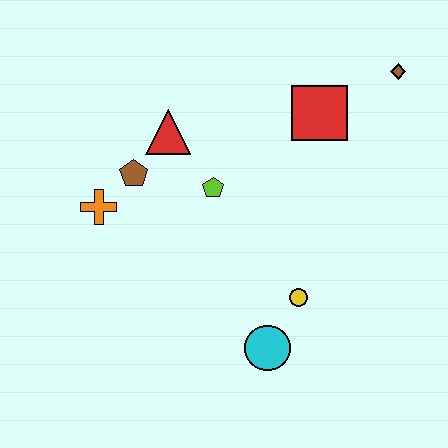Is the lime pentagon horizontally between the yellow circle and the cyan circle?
No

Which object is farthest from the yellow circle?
The brown diamond is farthest from the yellow circle.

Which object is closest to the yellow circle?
The cyan circle is closest to the yellow circle.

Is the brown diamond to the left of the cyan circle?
No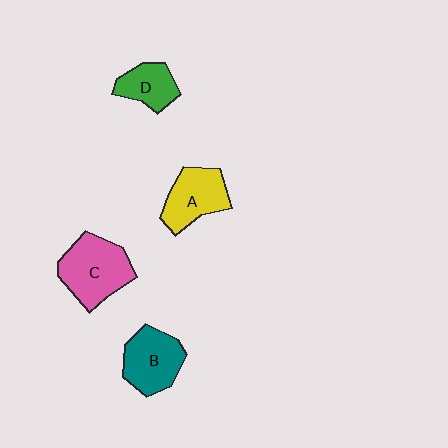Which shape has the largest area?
Shape C (pink).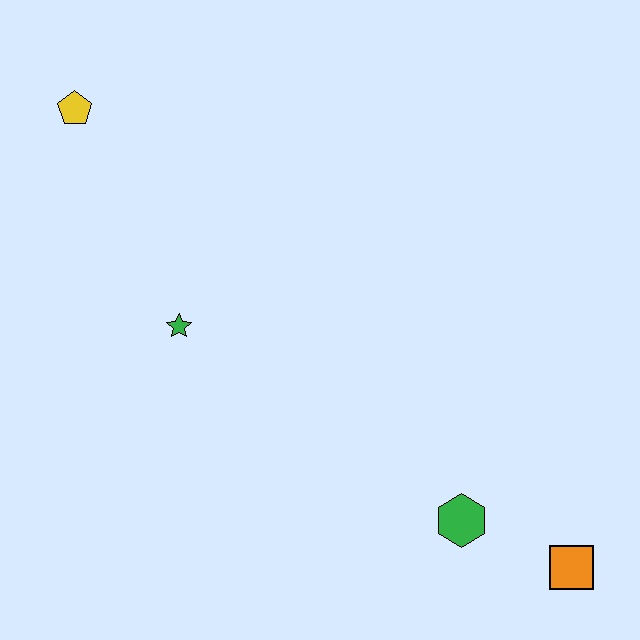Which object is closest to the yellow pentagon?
The green star is closest to the yellow pentagon.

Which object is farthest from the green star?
The orange square is farthest from the green star.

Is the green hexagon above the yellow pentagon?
No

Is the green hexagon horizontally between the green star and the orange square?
Yes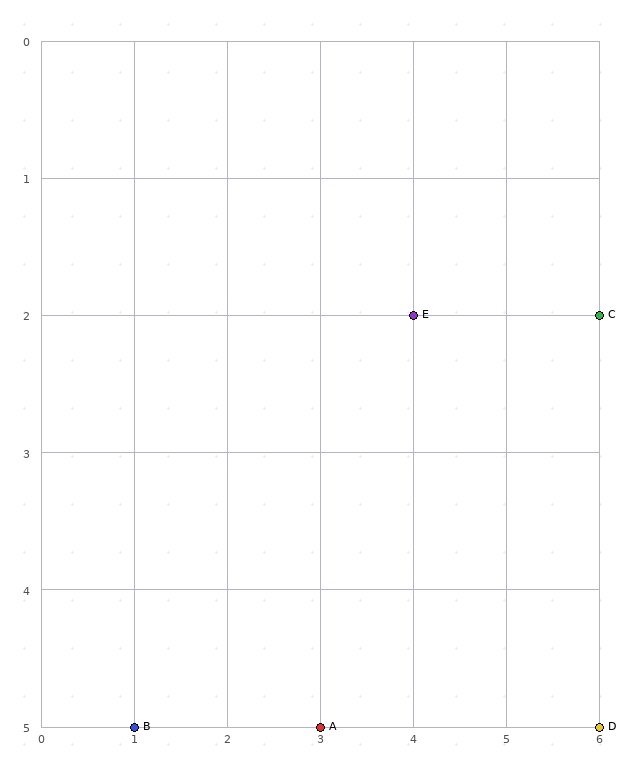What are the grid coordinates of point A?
Point A is at grid coordinates (3, 5).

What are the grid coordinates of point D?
Point D is at grid coordinates (6, 5).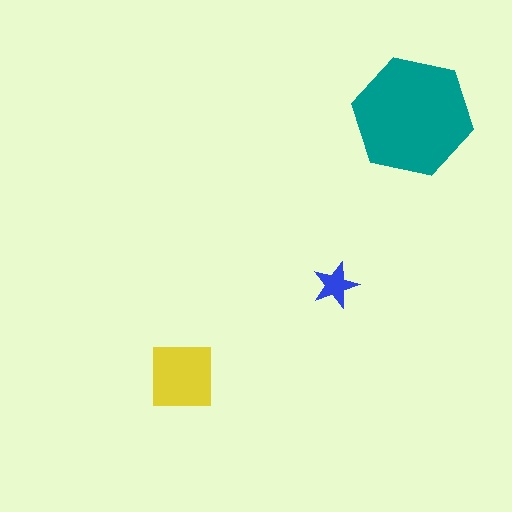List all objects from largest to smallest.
The teal hexagon, the yellow square, the blue star.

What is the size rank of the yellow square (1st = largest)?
2nd.